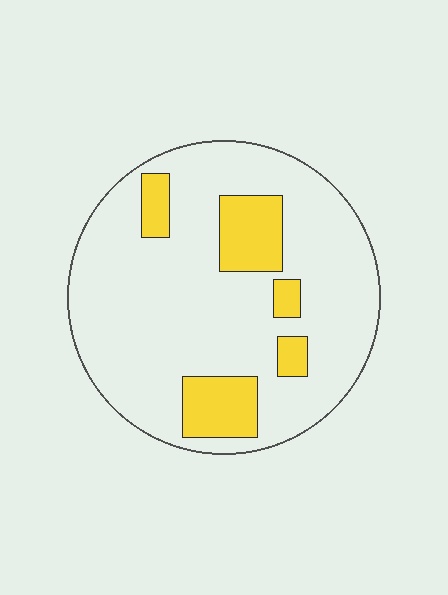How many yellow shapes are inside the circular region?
5.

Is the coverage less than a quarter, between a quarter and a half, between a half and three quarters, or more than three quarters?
Less than a quarter.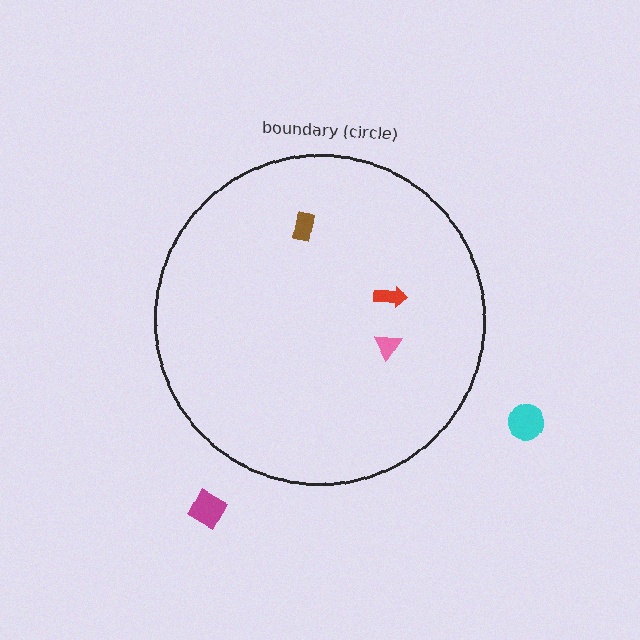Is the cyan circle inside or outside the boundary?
Outside.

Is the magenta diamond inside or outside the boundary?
Outside.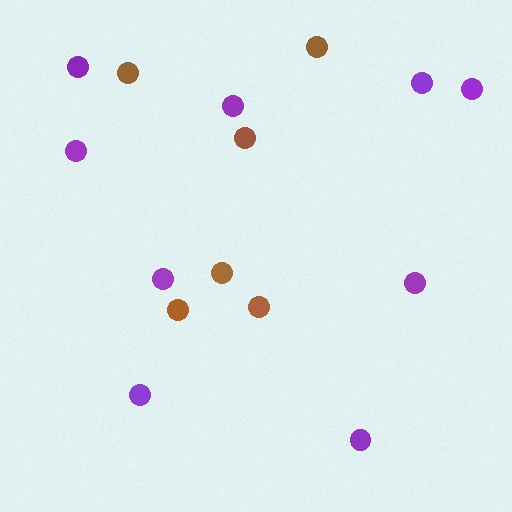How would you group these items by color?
There are 2 groups: one group of purple circles (9) and one group of brown circles (6).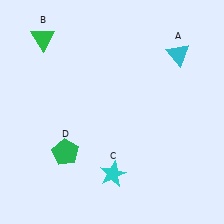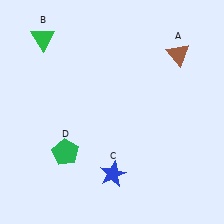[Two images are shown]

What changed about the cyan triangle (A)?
In Image 1, A is cyan. In Image 2, it changed to brown.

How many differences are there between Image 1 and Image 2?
There are 2 differences between the two images.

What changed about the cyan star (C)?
In Image 1, C is cyan. In Image 2, it changed to blue.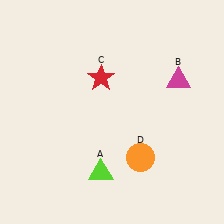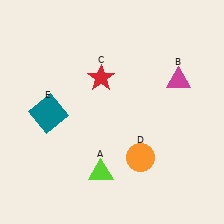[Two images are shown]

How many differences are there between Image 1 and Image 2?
There is 1 difference between the two images.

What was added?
A teal square (E) was added in Image 2.